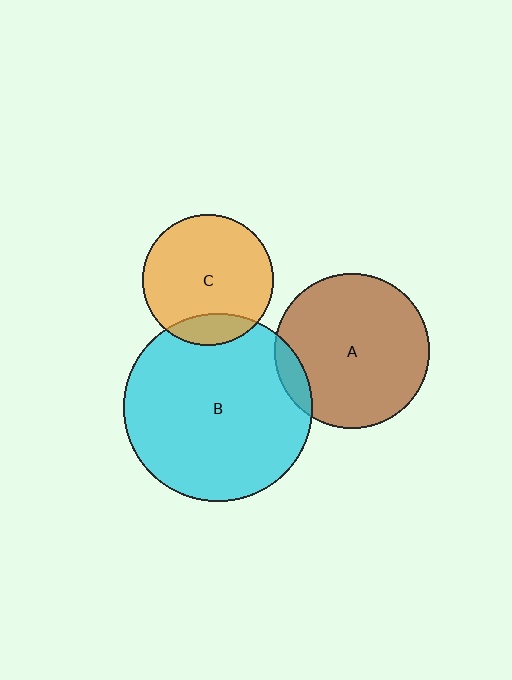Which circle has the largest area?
Circle B (cyan).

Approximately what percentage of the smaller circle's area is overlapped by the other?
Approximately 10%.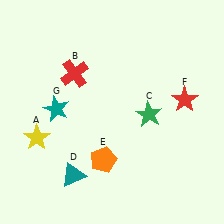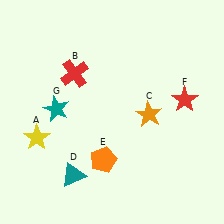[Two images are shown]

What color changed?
The star (C) changed from green in Image 1 to orange in Image 2.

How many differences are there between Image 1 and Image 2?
There is 1 difference between the two images.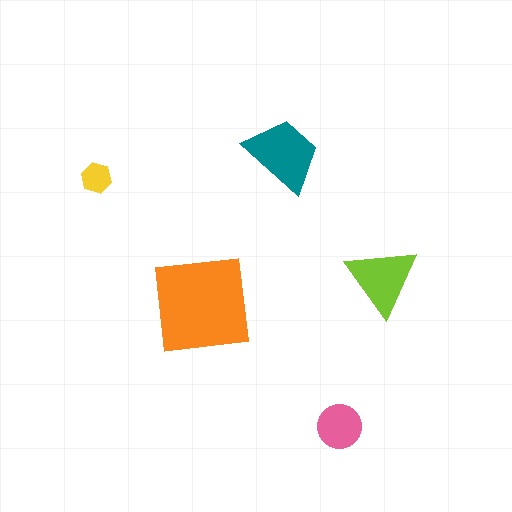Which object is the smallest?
The yellow hexagon.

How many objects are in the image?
There are 5 objects in the image.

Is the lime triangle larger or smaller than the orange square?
Smaller.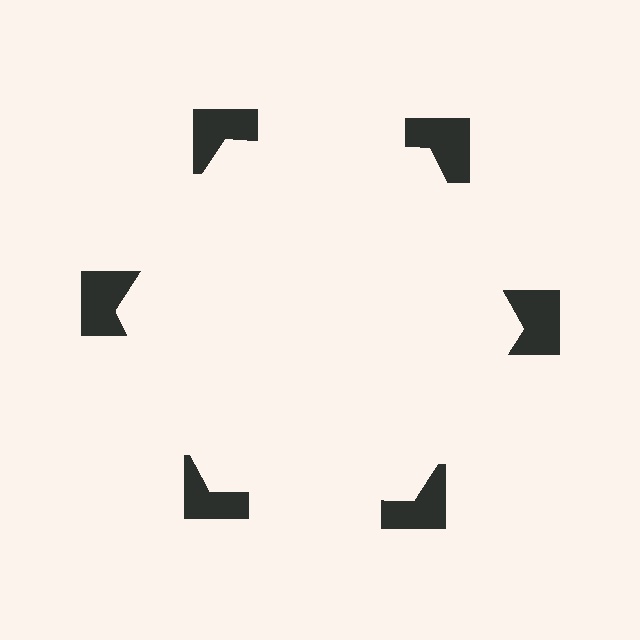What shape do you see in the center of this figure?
An illusory hexagon — its edges are inferred from the aligned wedge cuts in the notched squares, not physically drawn.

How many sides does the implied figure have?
6 sides.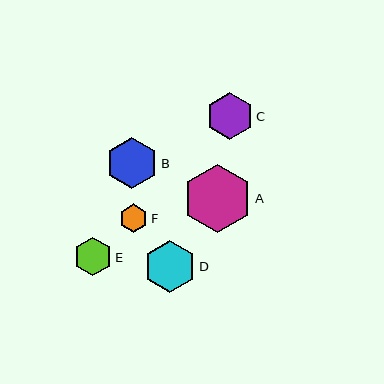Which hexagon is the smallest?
Hexagon F is the smallest with a size of approximately 28 pixels.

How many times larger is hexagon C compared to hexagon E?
Hexagon C is approximately 1.2 times the size of hexagon E.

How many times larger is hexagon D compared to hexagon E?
Hexagon D is approximately 1.4 times the size of hexagon E.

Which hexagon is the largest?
Hexagon A is the largest with a size of approximately 69 pixels.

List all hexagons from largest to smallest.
From largest to smallest: A, D, B, C, E, F.